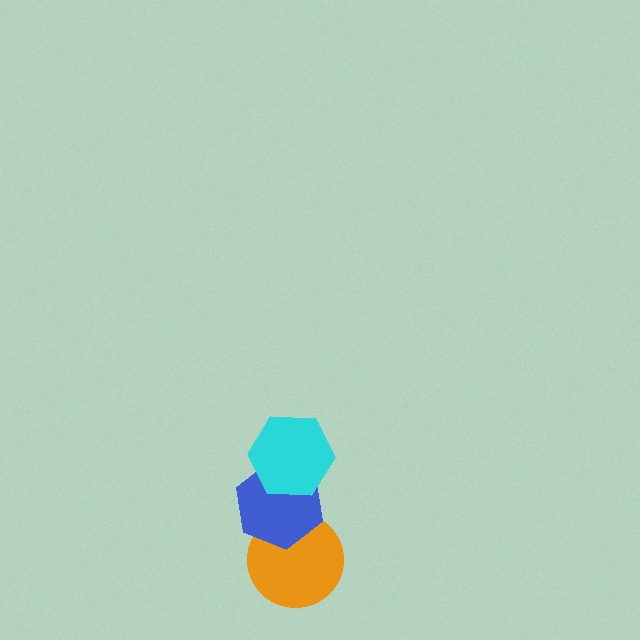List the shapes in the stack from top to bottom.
From top to bottom: the cyan hexagon, the blue hexagon, the orange circle.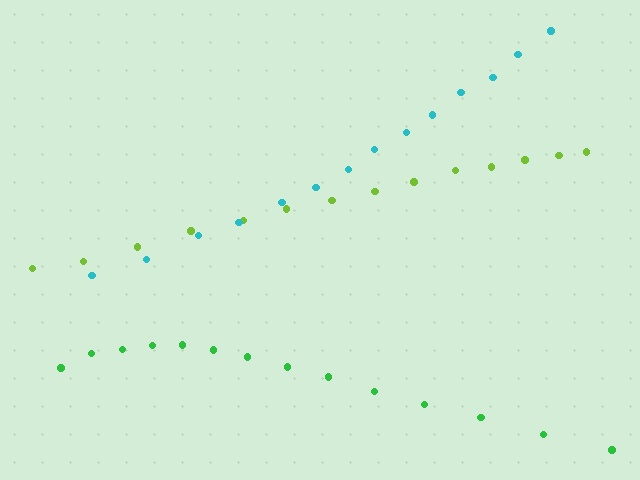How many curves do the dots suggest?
There are 3 distinct paths.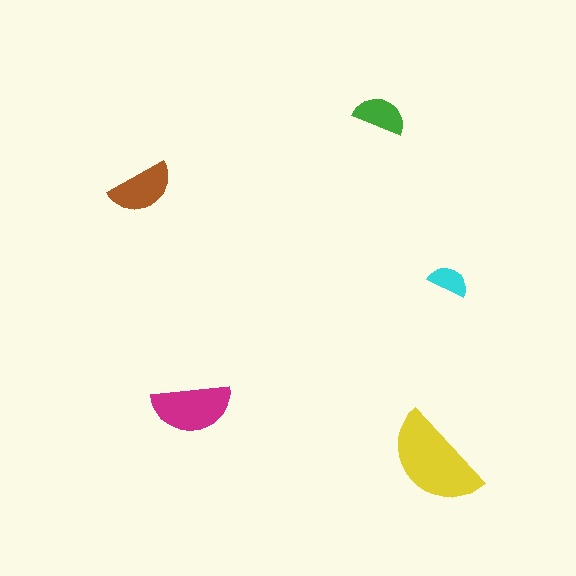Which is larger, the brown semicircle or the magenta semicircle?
The magenta one.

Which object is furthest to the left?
The brown semicircle is leftmost.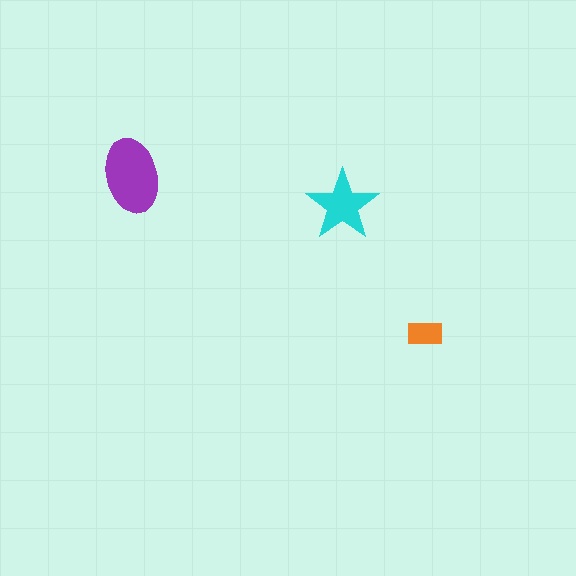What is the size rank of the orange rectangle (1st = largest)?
3rd.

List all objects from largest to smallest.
The purple ellipse, the cyan star, the orange rectangle.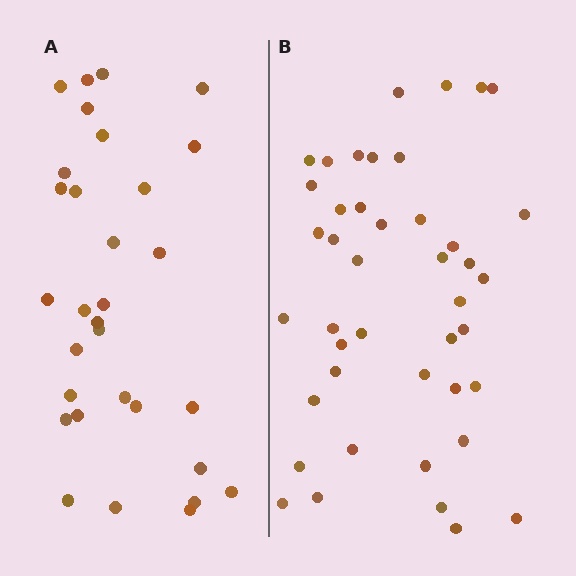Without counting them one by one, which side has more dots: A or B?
Region B (the right region) has more dots.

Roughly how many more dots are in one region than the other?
Region B has roughly 12 or so more dots than region A.